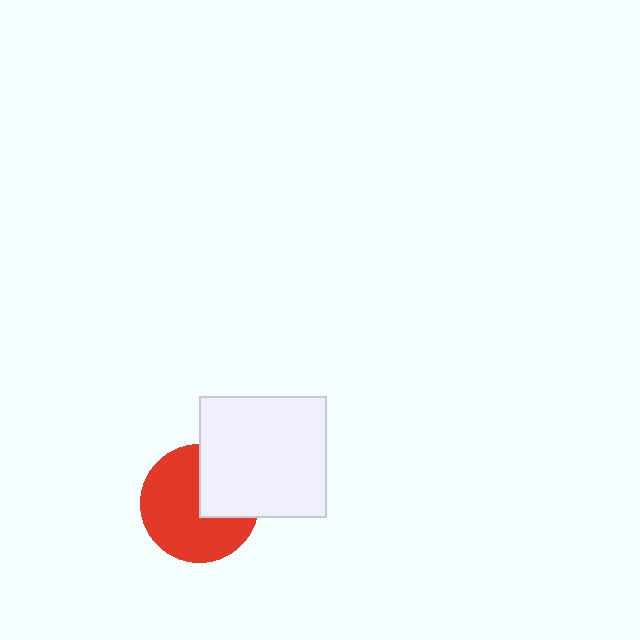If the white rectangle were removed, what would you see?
You would see the complete red circle.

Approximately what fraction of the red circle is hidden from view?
Roughly 32% of the red circle is hidden behind the white rectangle.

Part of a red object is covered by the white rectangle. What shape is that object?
It is a circle.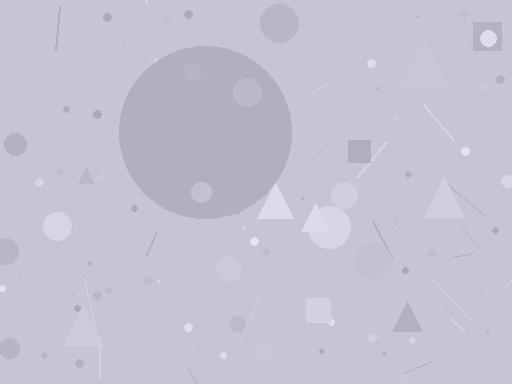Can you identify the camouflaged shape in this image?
The camouflaged shape is a circle.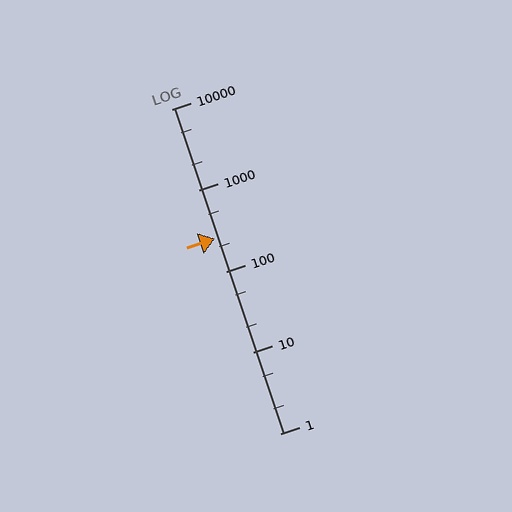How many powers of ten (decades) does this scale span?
The scale spans 4 decades, from 1 to 10000.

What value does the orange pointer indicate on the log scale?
The pointer indicates approximately 250.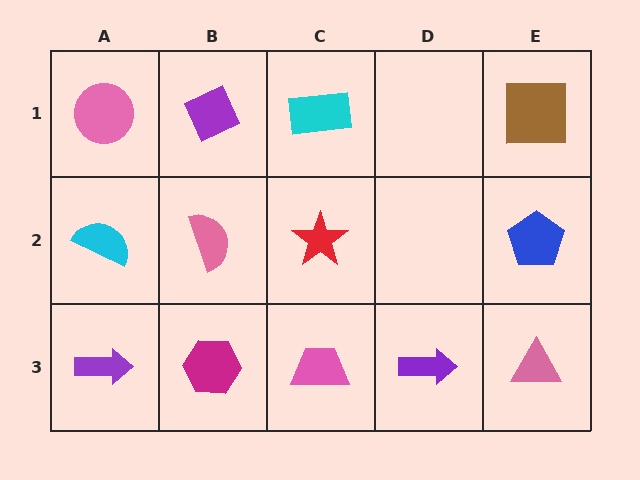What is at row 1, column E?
A brown square.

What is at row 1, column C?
A cyan rectangle.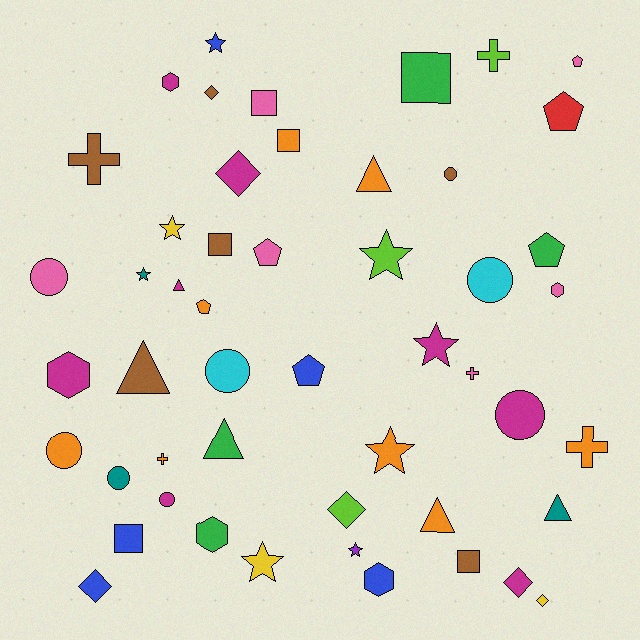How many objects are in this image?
There are 50 objects.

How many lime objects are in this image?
There are 3 lime objects.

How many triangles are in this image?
There are 6 triangles.